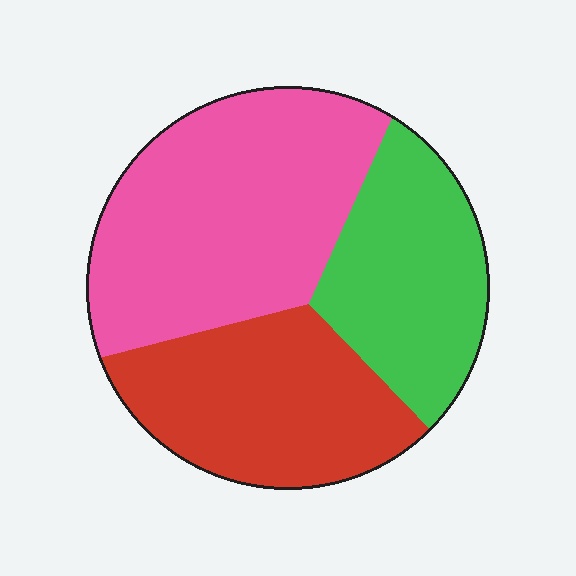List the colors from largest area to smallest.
From largest to smallest: pink, red, green.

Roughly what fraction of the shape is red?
Red covers around 30% of the shape.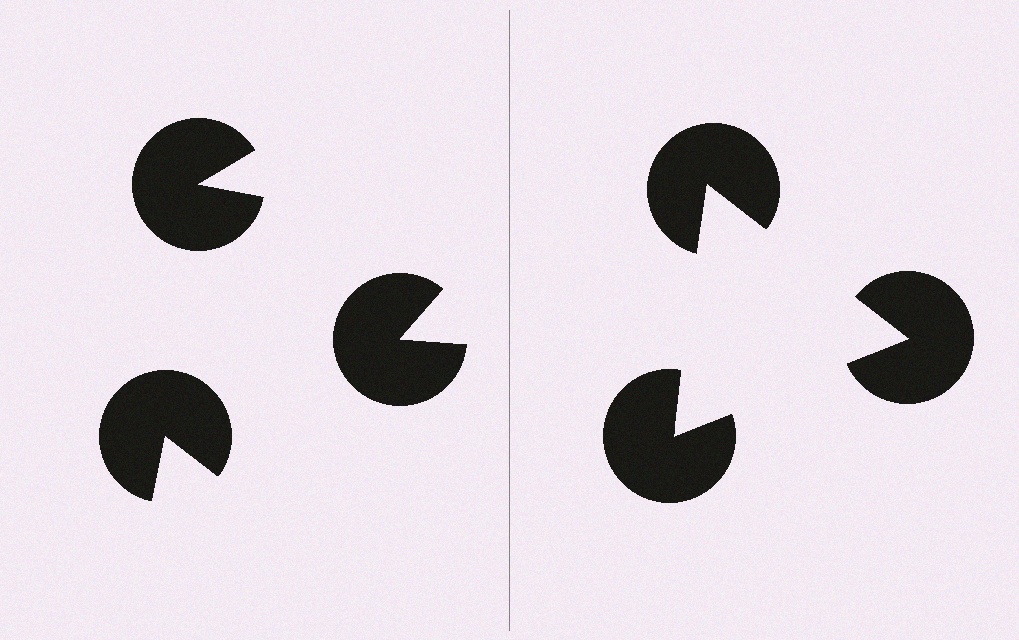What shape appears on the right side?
An illusory triangle.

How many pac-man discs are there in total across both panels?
6 — 3 on each side.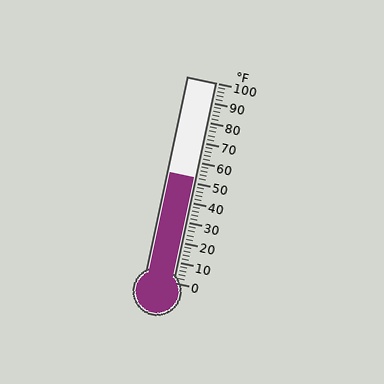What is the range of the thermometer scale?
The thermometer scale ranges from 0°F to 100°F.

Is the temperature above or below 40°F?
The temperature is above 40°F.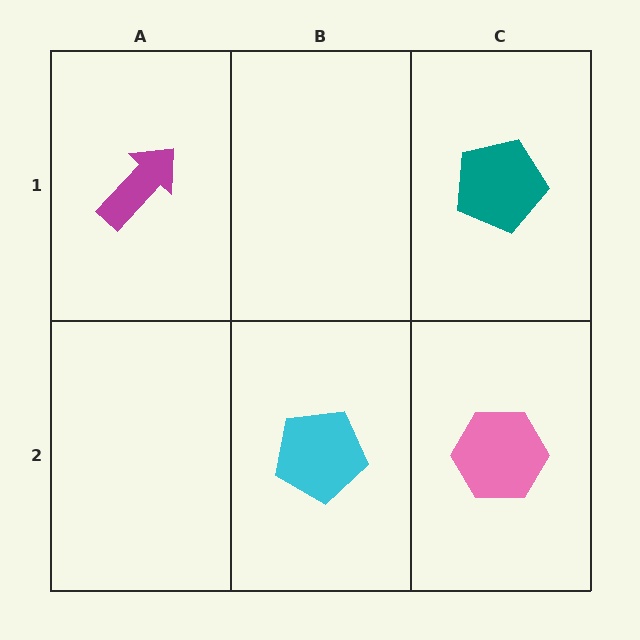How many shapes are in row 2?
2 shapes.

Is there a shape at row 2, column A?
No, that cell is empty.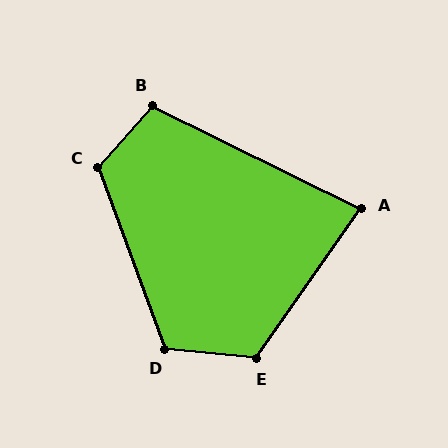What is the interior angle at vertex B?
Approximately 105 degrees (obtuse).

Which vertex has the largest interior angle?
E, at approximately 119 degrees.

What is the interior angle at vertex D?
Approximately 116 degrees (obtuse).